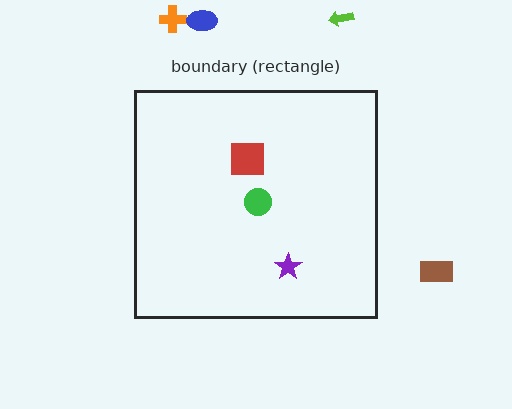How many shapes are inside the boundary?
3 inside, 4 outside.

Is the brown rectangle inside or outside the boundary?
Outside.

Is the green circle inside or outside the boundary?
Inside.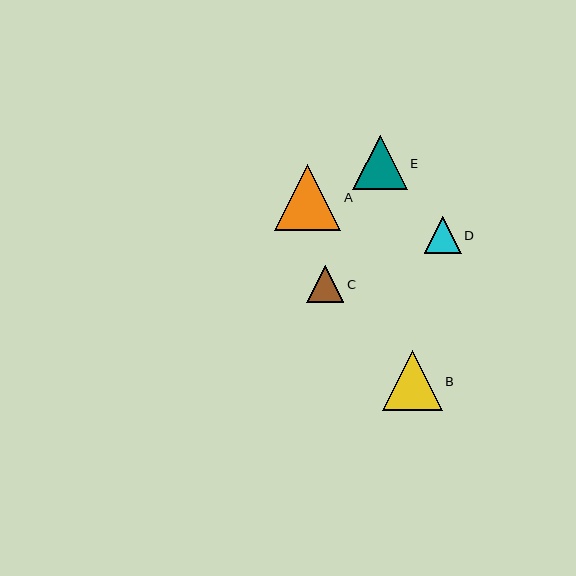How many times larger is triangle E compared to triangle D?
Triangle E is approximately 1.5 times the size of triangle D.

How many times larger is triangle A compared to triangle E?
Triangle A is approximately 1.2 times the size of triangle E.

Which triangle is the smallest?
Triangle C is the smallest with a size of approximately 37 pixels.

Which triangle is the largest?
Triangle A is the largest with a size of approximately 66 pixels.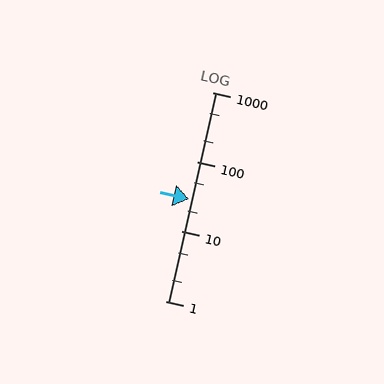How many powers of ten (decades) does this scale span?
The scale spans 3 decades, from 1 to 1000.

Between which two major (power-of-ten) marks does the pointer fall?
The pointer is between 10 and 100.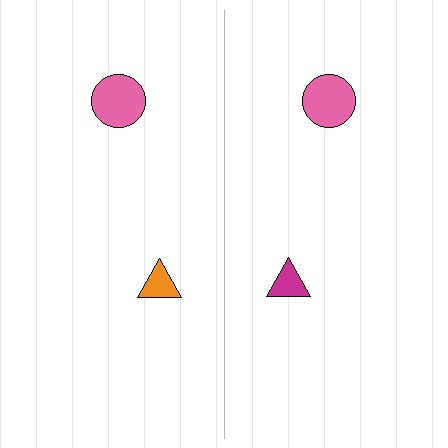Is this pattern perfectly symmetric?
No, the pattern is not perfectly symmetric. The magenta triangle on the right side breaks the symmetry — its mirror counterpart is orange.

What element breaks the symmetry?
The magenta triangle on the right side breaks the symmetry — its mirror counterpart is orange.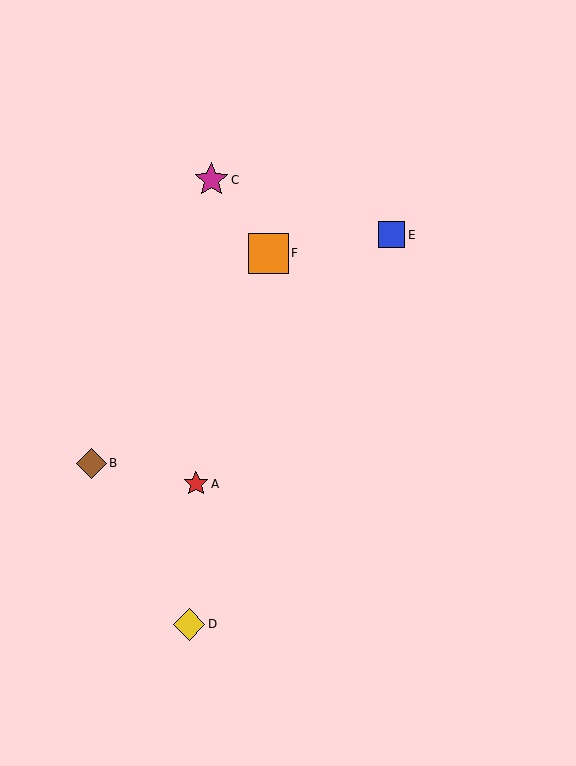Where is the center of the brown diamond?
The center of the brown diamond is at (91, 463).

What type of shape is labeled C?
Shape C is a magenta star.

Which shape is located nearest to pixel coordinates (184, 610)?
The yellow diamond (labeled D) at (189, 624) is nearest to that location.